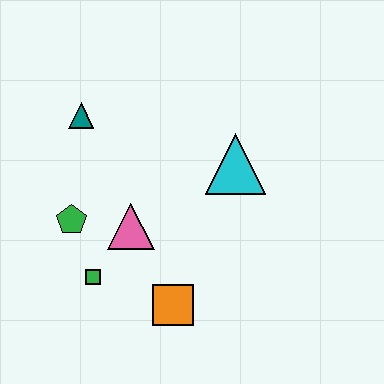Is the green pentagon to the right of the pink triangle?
No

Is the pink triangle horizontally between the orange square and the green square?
Yes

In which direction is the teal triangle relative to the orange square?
The teal triangle is above the orange square.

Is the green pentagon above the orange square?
Yes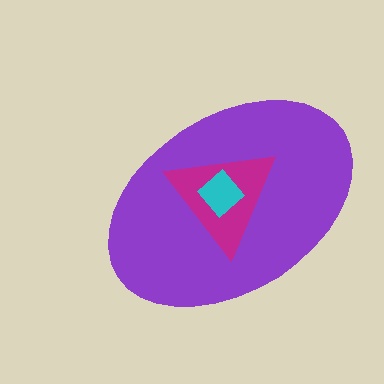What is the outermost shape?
The purple ellipse.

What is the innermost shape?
The cyan diamond.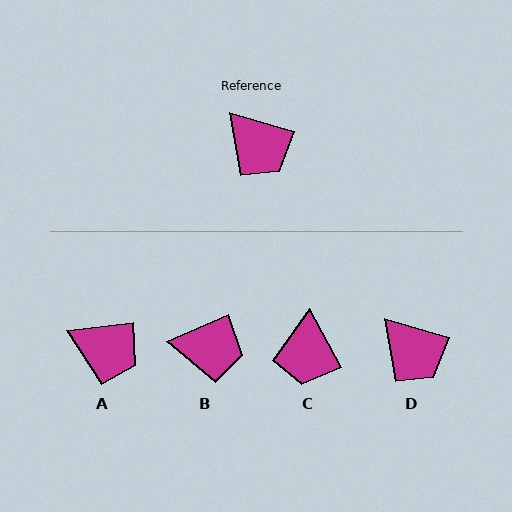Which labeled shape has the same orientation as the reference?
D.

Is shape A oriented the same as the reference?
No, it is off by about 23 degrees.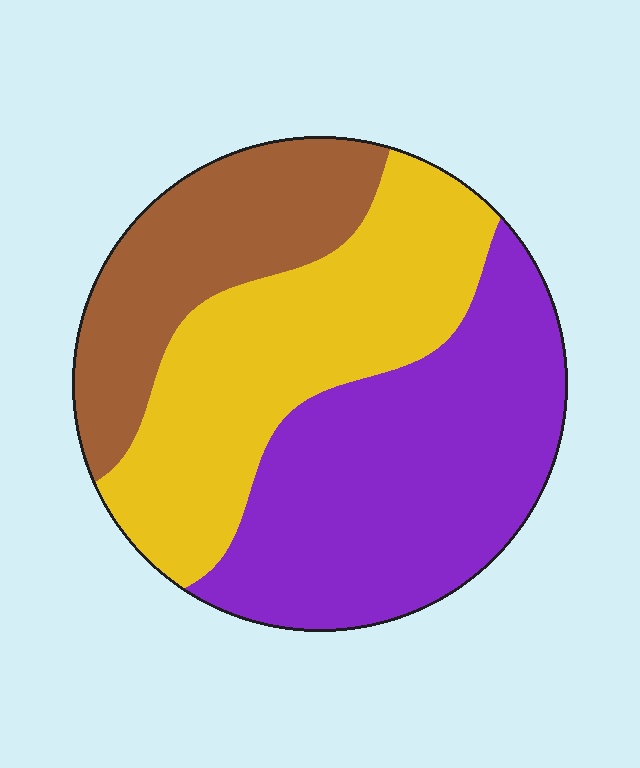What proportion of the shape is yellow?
Yellow covers about 35% of the shape.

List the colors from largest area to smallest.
From largest to smallest: purple, yellow, brown.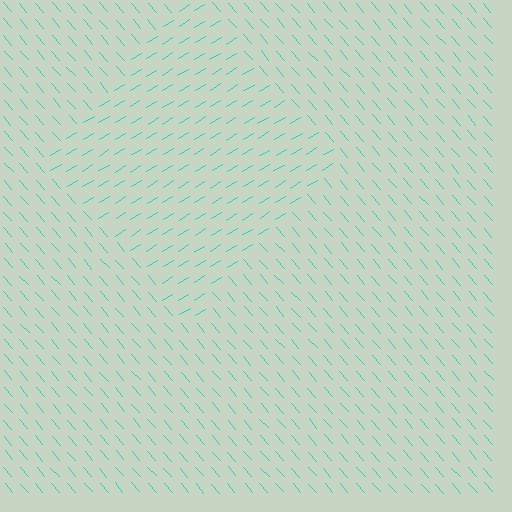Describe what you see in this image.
The image is filled with small cyan line segments. A diamond region in the image has lines oriented differently from the surrounding lines, creating a visible texture boundary.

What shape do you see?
I see a diamond.